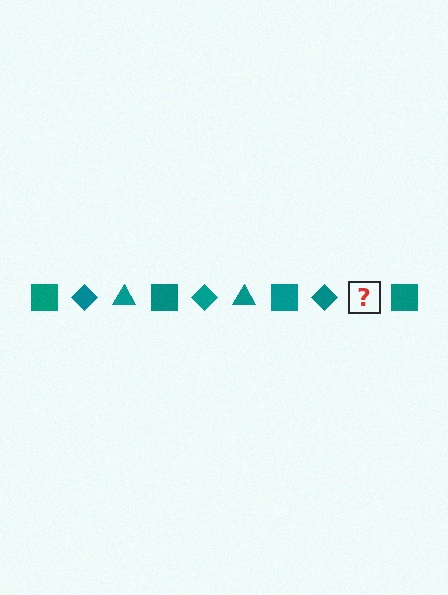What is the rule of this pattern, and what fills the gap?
The rule is that the pattern cycles through square, diamond, triangle shapes in teal. The gap should be filled with a teal triangle.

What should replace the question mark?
The question mark should be replaced with a teal triangle.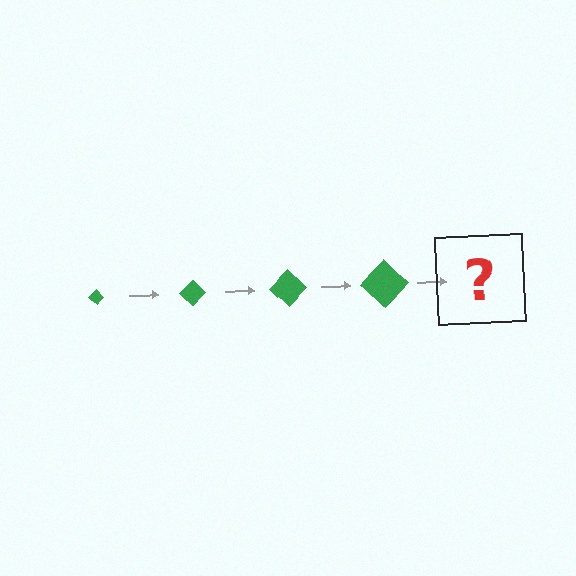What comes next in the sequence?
The next element should be a green diamond, larger than the previous one.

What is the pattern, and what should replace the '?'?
The pattern is that the diamond gets progressively larger each step. The '?' should be a green diamond, larger than the previous one.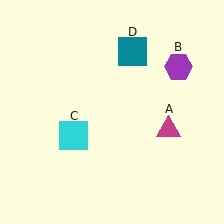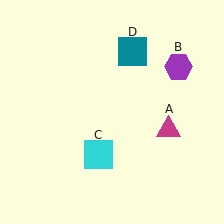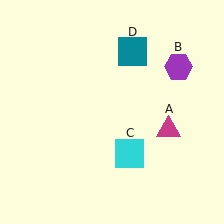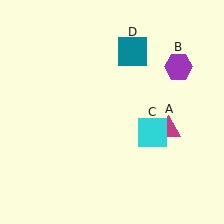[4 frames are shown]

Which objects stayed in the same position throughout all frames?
Magenta triangle (object A) and purple hexagon (object B) and teal square (object D) remained stationary.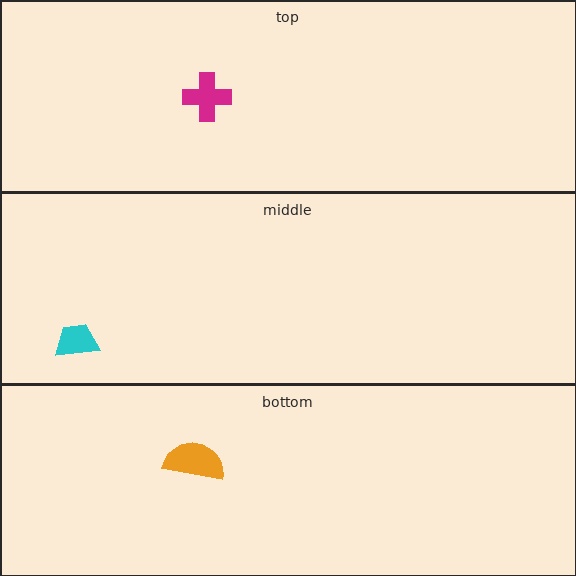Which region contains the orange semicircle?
The bottom region.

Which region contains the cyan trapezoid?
The middle region.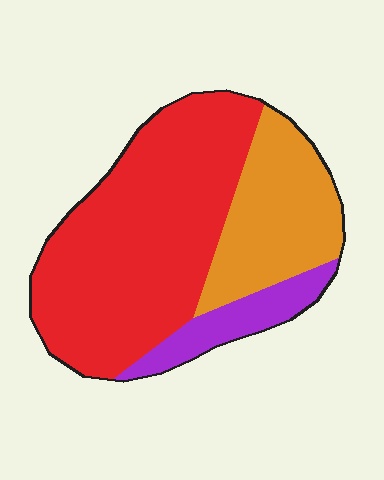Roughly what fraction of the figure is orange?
Orange covers 27% of the figure.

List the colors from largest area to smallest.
From largest to smallest: red, orange, purple.